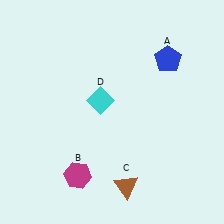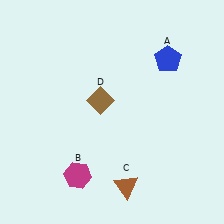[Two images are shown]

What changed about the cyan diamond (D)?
In Image 1, D is cyan. In Image 2, it changed to brown.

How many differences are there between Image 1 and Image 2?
There is 1 difference between the two images.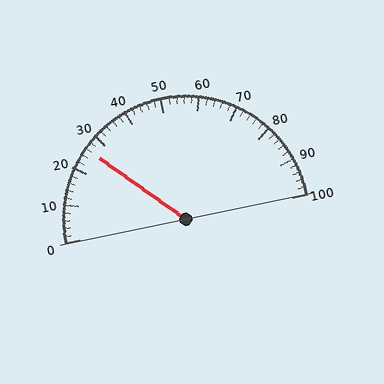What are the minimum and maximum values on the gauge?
The gauge ranges from 0 to 100.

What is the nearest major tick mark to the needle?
The nearest major tick mark is 30.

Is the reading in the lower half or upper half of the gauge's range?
The reading is in the lower half of the range (0 to 100).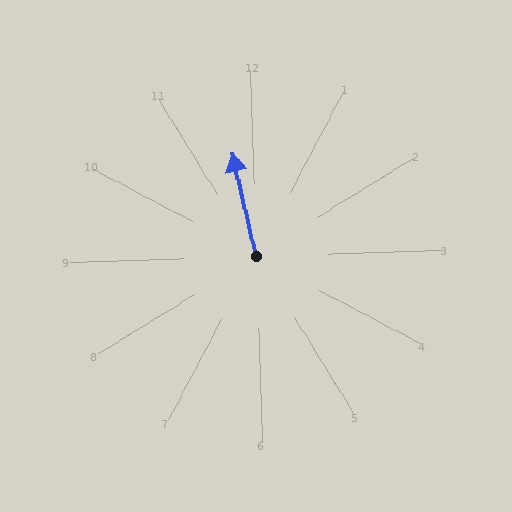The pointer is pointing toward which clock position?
Roughly 12 o'clock.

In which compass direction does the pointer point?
North.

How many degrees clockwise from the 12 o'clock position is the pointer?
Approximately 349 degrees.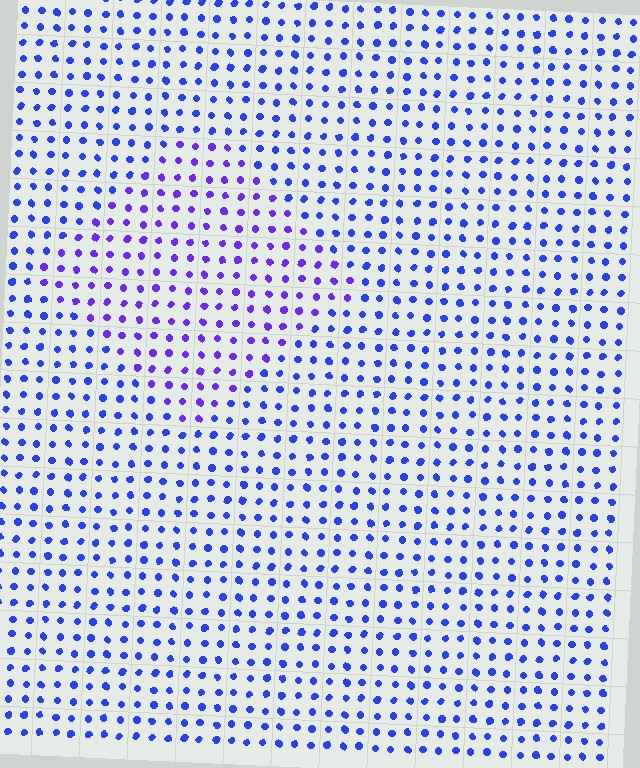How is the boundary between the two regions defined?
The boundary is defined purely by a slight shift in hue (about 30 degrees). Spacing, size, and orientation are identical on both sides.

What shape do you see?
I see a diamond.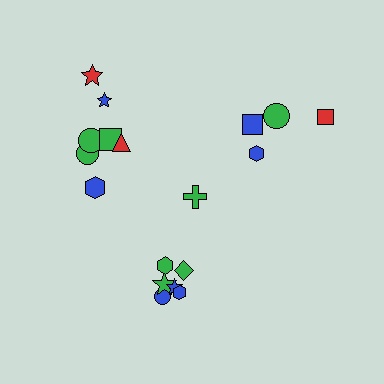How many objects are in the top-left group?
There are 7 objects.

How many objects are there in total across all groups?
There are 18 objects.